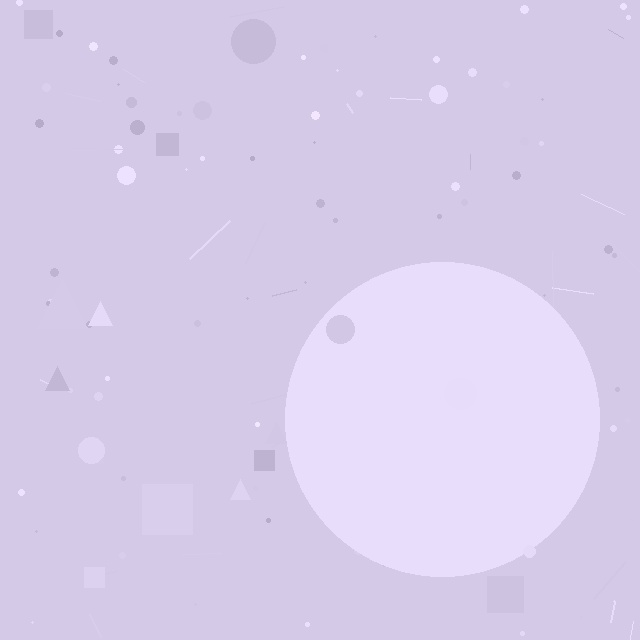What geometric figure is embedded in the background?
A circle is embedded in the background.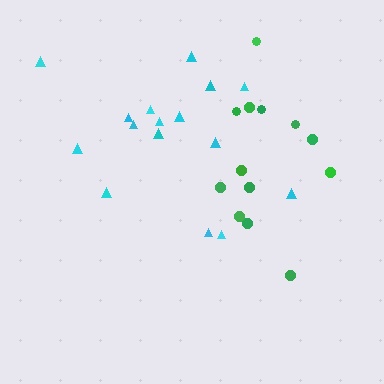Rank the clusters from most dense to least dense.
green, cyan.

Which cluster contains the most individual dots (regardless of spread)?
Cyan (16).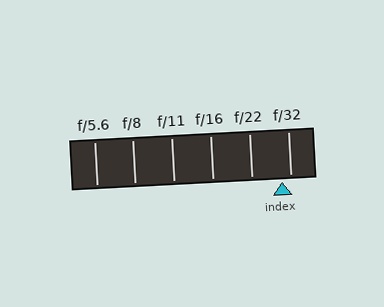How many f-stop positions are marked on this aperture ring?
There are 6 f-stop positions marked.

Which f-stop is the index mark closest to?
The index mark is closest to f/32.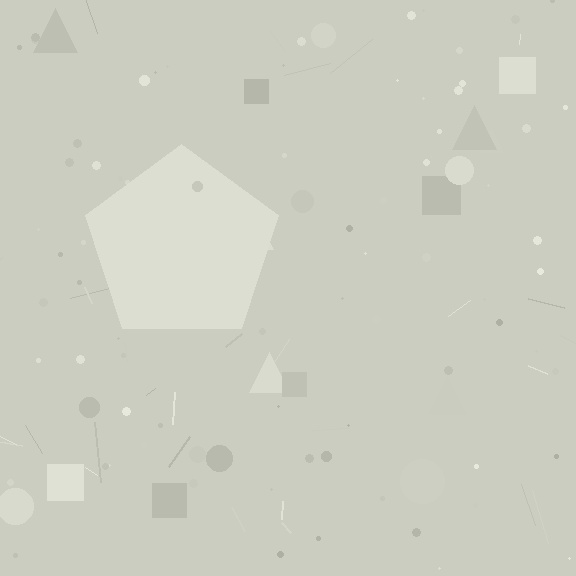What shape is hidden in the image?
A pentagon is hidden in the image.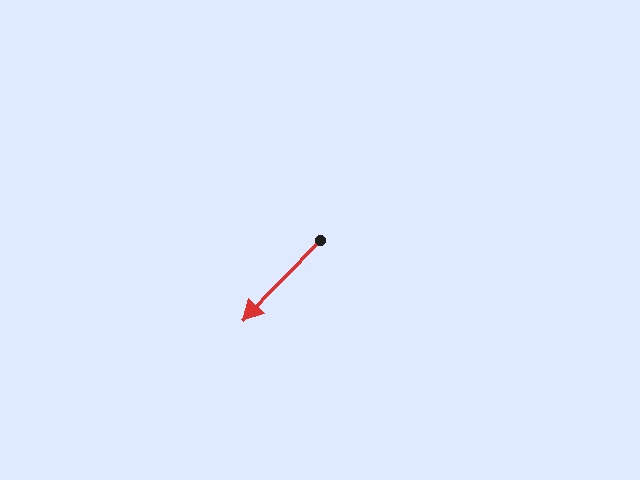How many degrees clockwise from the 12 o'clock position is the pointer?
Approximately 224 degrees.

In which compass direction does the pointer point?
Southwest.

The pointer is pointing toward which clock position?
Roughly 7 o'clock.